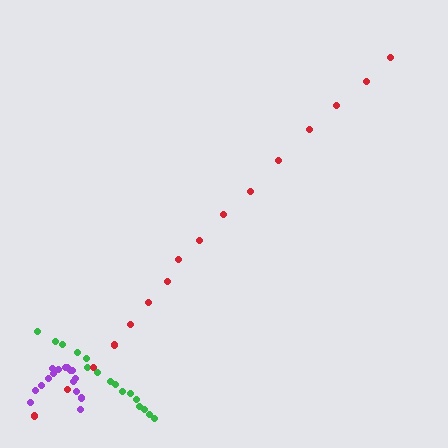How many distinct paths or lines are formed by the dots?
There are 3 distinct paths.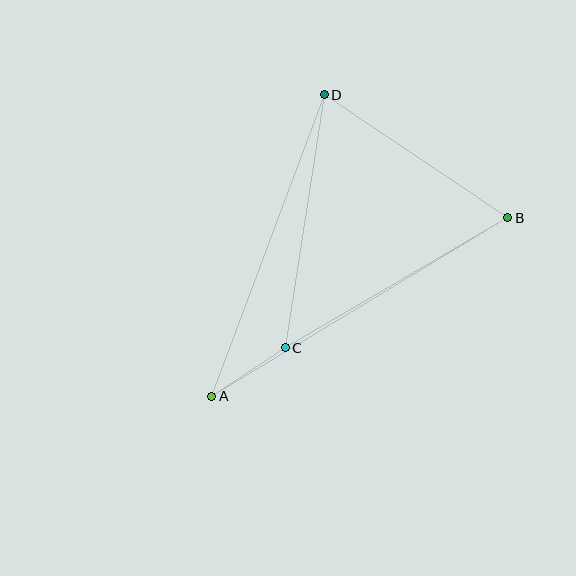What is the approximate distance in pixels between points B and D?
The distance between B and D is approximately 221 pixels.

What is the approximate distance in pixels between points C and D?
The distance between C and D is approximately 256 pixels.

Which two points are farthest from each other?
Points A and B are farthest from each other.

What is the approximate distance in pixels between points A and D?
The distance between A and D is approximately 321 pixels.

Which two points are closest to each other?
Points A and C are closest to each other.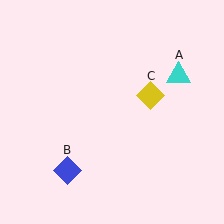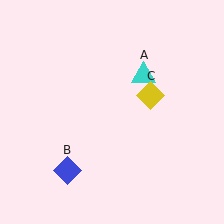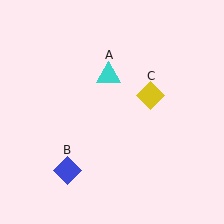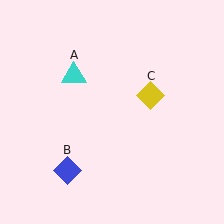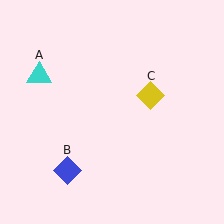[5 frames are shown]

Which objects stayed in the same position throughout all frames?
Blue diamond (object B) and yellow diamond (object C) remained stationary.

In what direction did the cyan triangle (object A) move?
The cyan triangle (object A) moved left.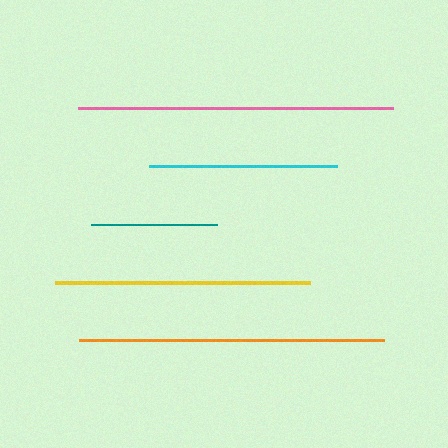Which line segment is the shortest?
The teal line is the shortest at approximately 126 pixels.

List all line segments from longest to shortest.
From longest to shortest: pink, orange, yellow, cyan, teal.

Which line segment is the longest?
The pink line is the longest at approximately 315 pixels.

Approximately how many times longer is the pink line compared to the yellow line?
The pink line is approximately 1.2 times the length of the yellow line.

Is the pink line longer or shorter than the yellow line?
The pink line is longer than the yellow line.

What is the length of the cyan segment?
The cyan segment is approximately 188 pixels long.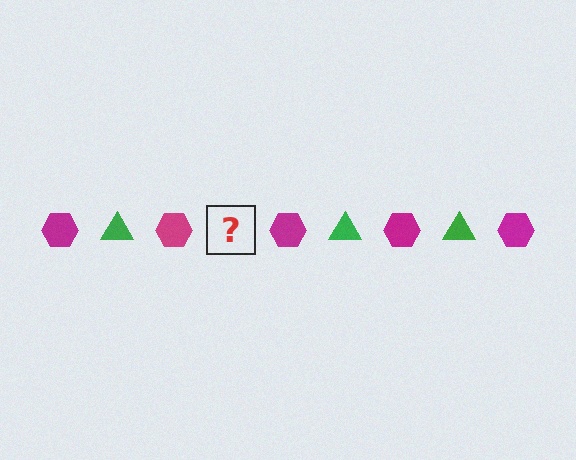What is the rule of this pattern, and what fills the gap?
The rule is that the pattern alternates between magenta hexagon and green triangle. The gap should be filled with a green triangle.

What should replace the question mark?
The question mark should be replaced with a green triangle.